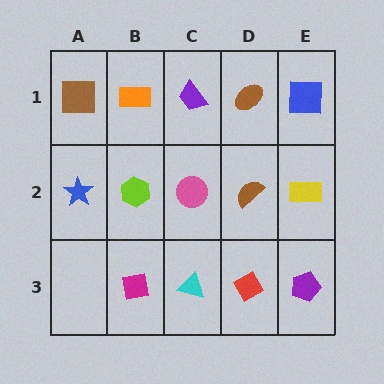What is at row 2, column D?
A brown semicircle.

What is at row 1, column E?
A blue square.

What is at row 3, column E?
A purple pentagon.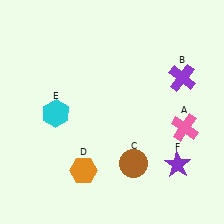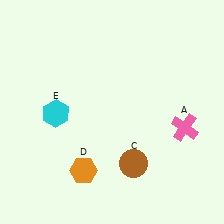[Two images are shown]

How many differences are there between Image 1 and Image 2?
There are 2 differences between the two images.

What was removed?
The purple star (F), the purple cross (B) were removed in Image 2.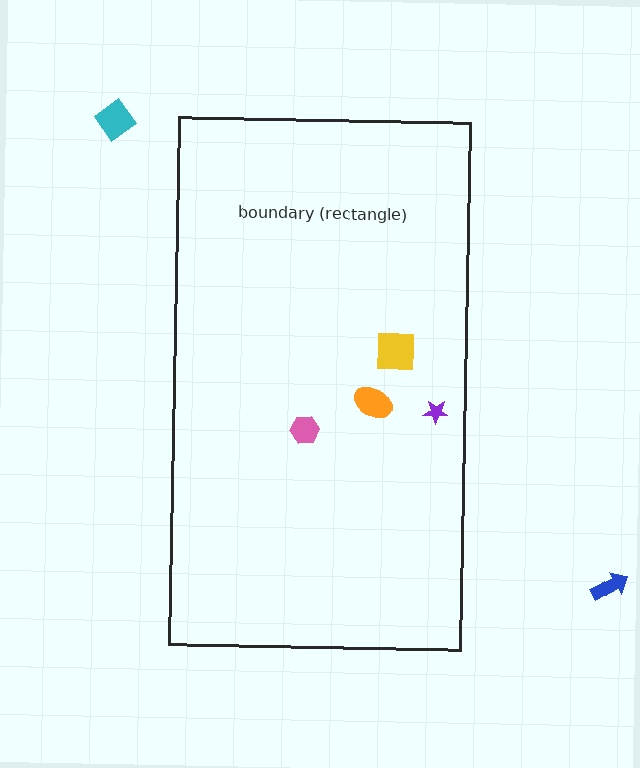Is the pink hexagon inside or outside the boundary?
Inside.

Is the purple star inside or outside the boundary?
Inside.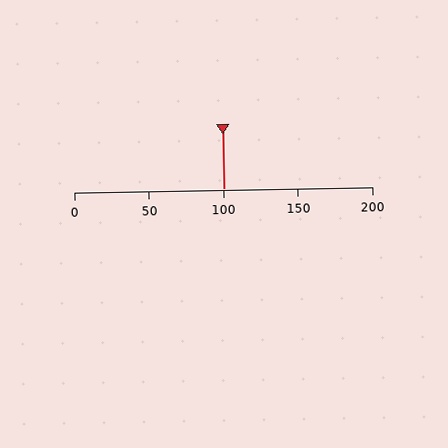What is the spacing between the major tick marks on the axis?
The major ticks are spaced 50 apart.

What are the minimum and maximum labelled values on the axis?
The axis runs from 0 to 200.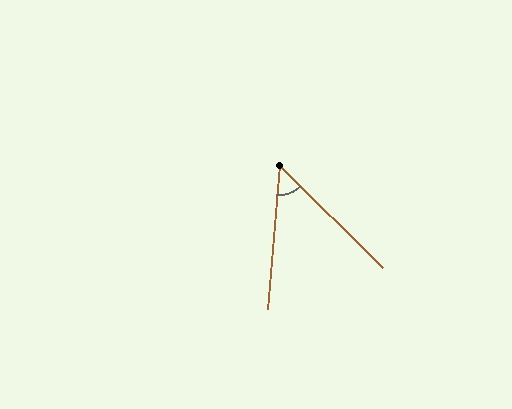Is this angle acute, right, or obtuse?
It is acute.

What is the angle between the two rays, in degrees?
Approximately 50 degrees.